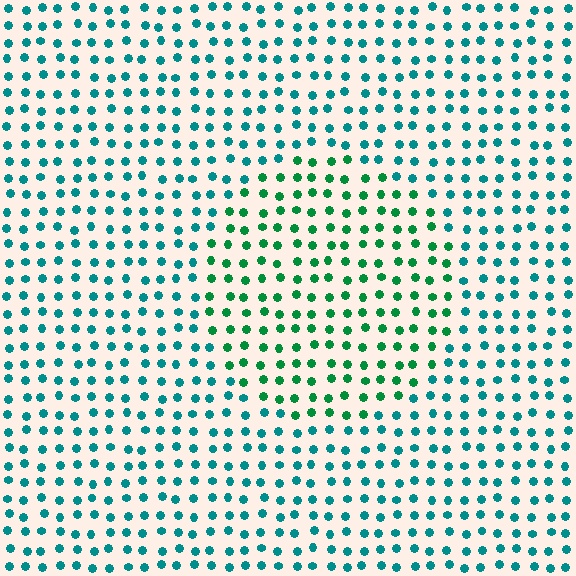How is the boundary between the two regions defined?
The boundary is defined purely by a slight shift in hue (about 35 degrees). Spacing, size, and orientation are identical on both sides.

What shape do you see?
I see a circle.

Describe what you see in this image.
The image is filled with small teal elements in a uniform arrangement. A circle-shaped region is visible where the elements are tinted to a slightly different hue, forming a subtle color boundary.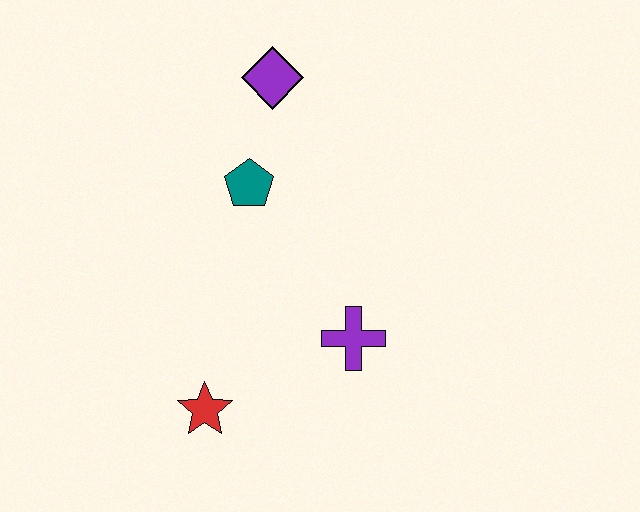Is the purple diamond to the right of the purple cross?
No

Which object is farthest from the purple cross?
The purple diamond is farthest from the purple cross.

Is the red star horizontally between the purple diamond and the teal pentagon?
No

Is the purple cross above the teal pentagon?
No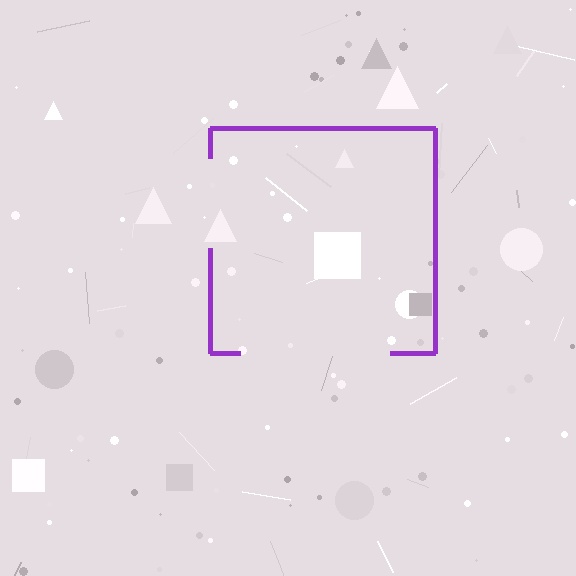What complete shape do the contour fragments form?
The contour fragments form a square.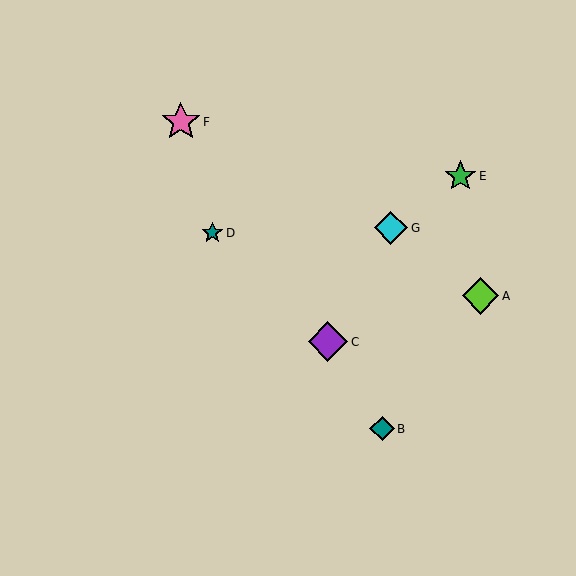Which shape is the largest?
The purple diamond (labeled C) is the largest.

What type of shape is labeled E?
Shape E is a green star.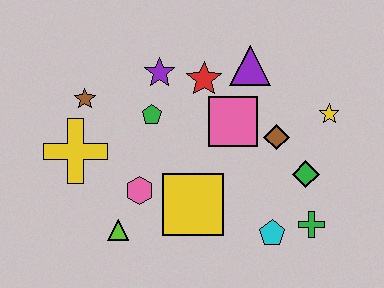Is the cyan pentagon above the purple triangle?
No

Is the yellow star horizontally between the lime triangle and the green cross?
No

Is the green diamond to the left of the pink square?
No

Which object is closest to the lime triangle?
The pink hexagon is closest to the lime triangle.